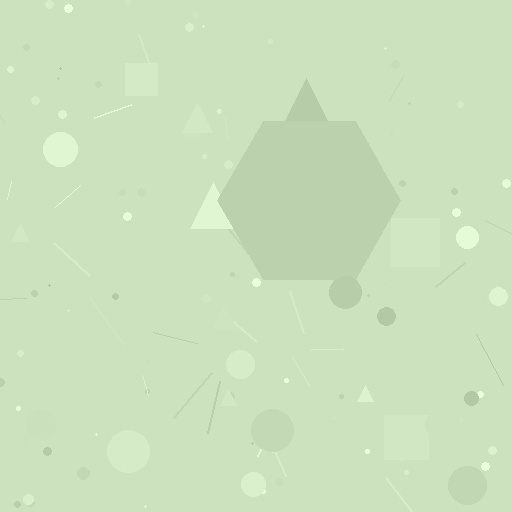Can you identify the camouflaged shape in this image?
The camouflaged shape is a hexagon.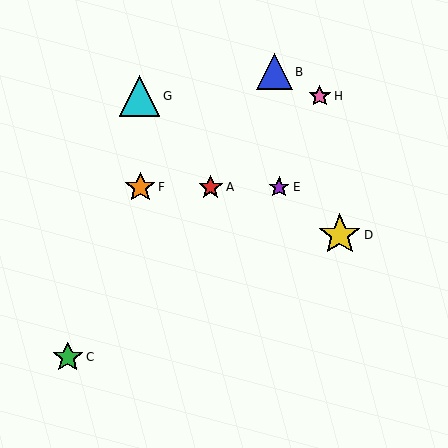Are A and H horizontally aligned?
No, A is at y≈187 and H is at y≈96.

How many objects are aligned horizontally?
3 objects (A, E, F) are aligned horizontally.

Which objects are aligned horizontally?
Objects A, E, F are aligned horizontally.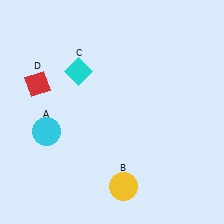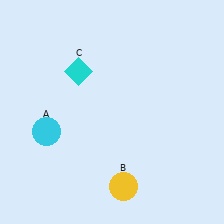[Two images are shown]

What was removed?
The red diamond (D) was removed in Image 2.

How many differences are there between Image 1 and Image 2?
There is 1 difference between the two images.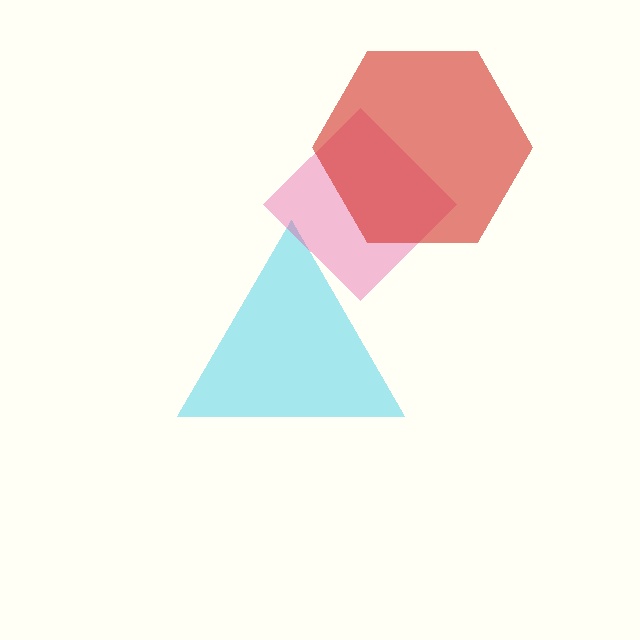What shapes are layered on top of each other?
The layered shapes are: a cyan triangle, a pink diamond, a red hexagon.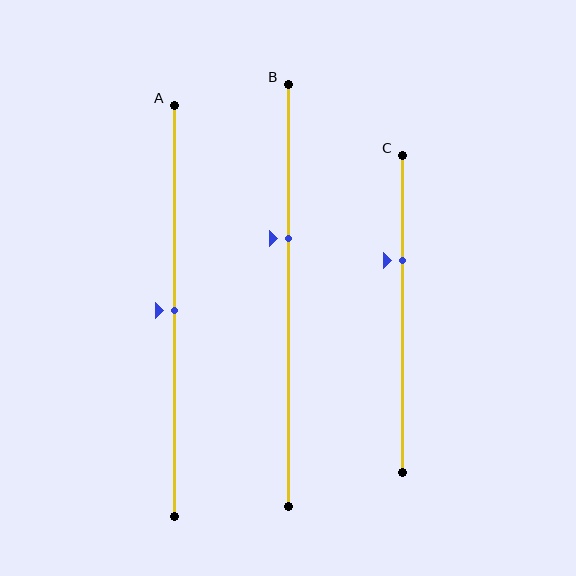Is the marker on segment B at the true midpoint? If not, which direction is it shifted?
No, the marker on segment B is shifted upward by about 13% of the segment length.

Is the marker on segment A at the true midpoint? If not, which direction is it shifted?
Yes, the marker on segment A is at the true midpoint.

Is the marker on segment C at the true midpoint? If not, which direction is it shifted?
No, the marker on segment C is shifted upward by about 17% of the segment length.